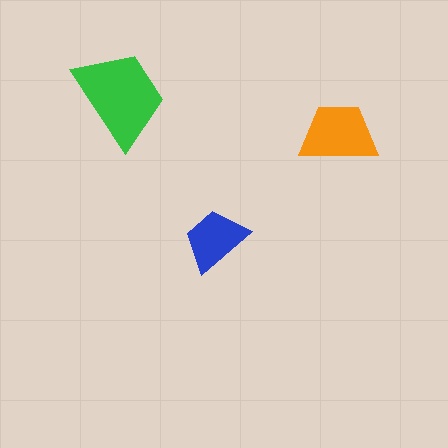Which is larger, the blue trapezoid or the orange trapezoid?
The orange one.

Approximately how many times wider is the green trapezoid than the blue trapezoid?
About 1.5 times wider.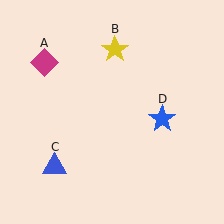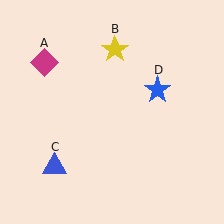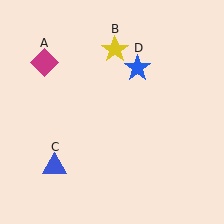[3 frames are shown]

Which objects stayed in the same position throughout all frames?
Magenta diamond (object A) and yellow star (object B) and blue triangle (object C) remained stationary.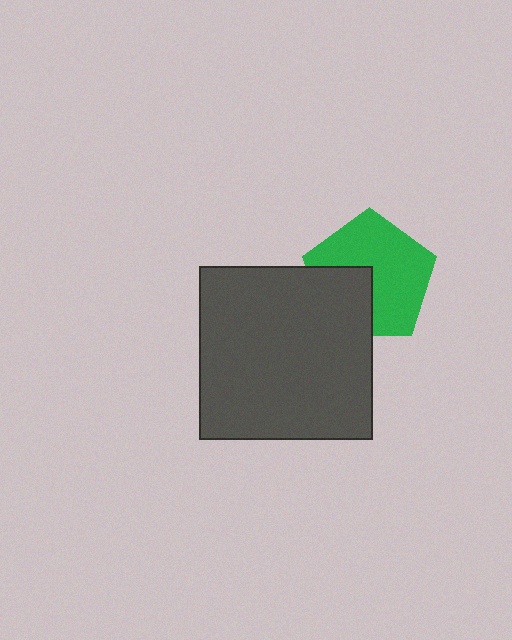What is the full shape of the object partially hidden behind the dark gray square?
The partially hidden object is a green pentagon.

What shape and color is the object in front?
The object in front is a dark gray square.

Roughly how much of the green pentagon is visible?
Most of it is visible (roughly 67%).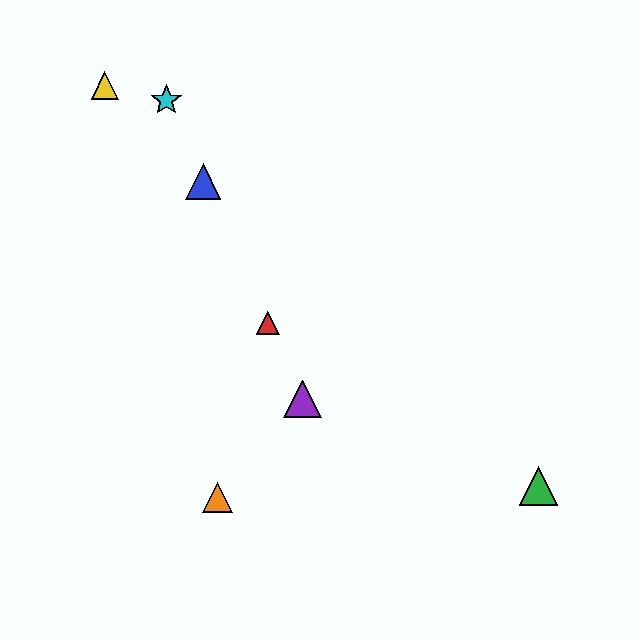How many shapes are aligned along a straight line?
4 shapes (the red triangle, the blue triangle, the purple triangle, the cyan star) are aligned along a straight line.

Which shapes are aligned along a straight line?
The red triangle, the blue triangle, the purple triangle, the cyan star are aligned along a straight line.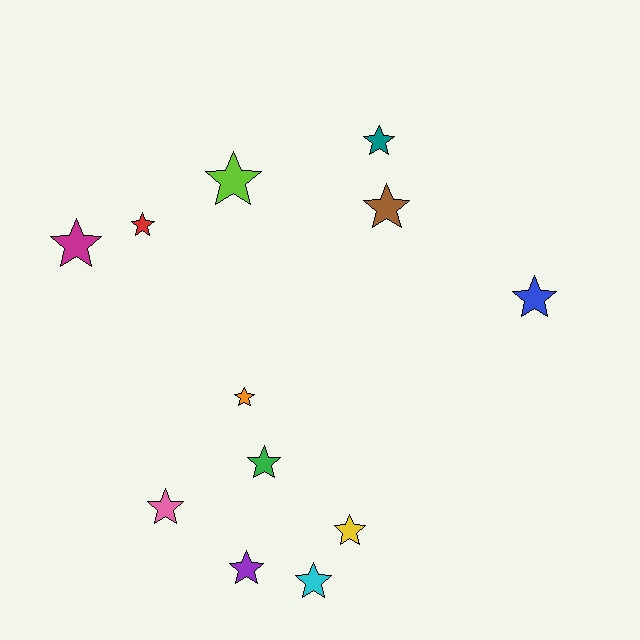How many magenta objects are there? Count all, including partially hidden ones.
There is 1 magenta object.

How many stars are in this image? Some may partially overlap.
There are 12 stars.